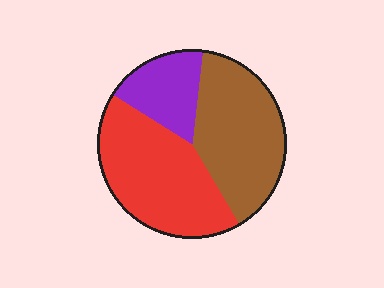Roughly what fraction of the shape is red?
Red covers 42% of the shape.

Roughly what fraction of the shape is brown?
Brown covers around 40% of the shape.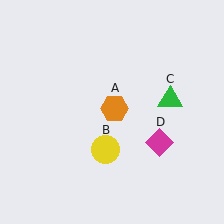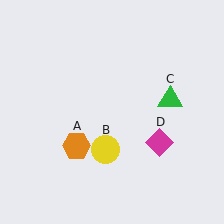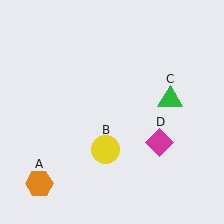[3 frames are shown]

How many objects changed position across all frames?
1 object changed position: orange hexagon (object A).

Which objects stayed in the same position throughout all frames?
Yellow circle (object B) and green triangle (object C) and magenta diamond (object D) remained stationary.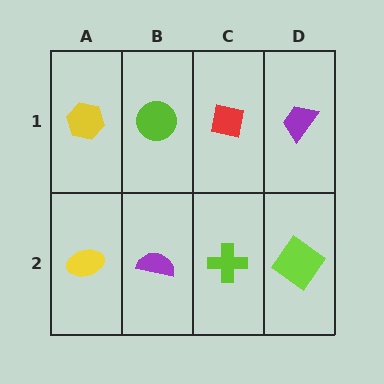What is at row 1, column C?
A red square.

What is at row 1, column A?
A yellow hexagon.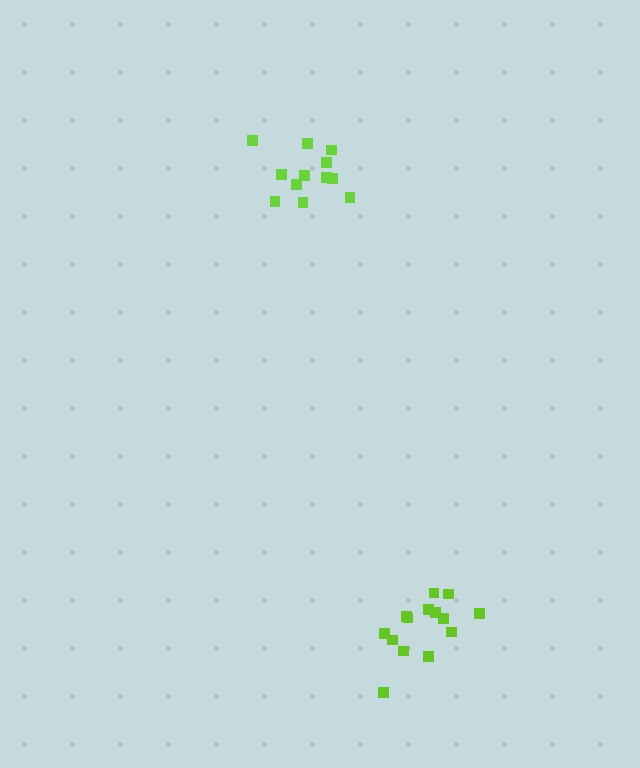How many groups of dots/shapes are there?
There are 2 groups.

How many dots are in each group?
Group 1: 15 dots, Group 2: 12 dots (27 total).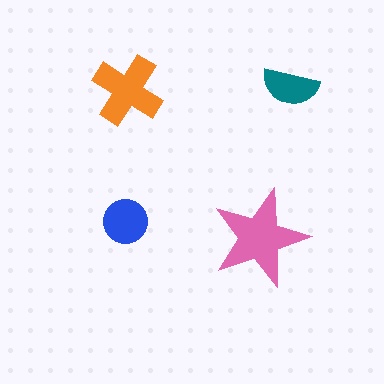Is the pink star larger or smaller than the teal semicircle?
Larger.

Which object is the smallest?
The teal semicircle.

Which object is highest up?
The teal semicircle is topmost.